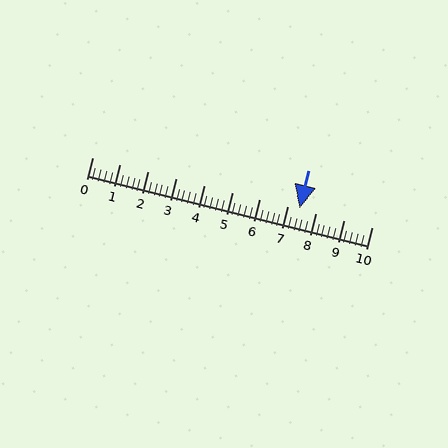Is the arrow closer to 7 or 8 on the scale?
The arrow is closer to 7.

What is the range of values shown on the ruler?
The ruler shows values from 0 to 10.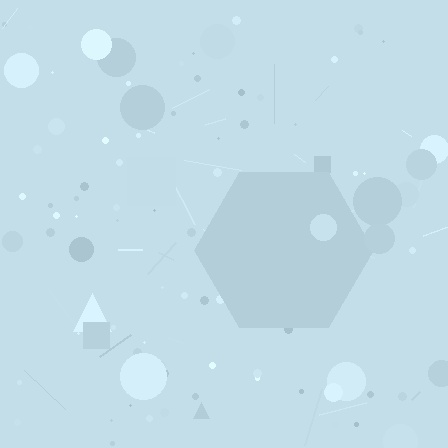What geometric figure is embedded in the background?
A hexagon is embedded in the background.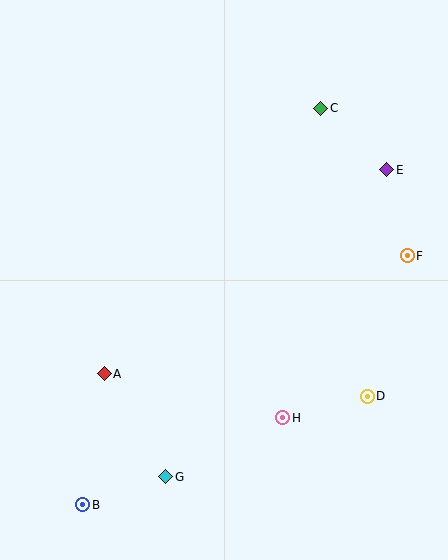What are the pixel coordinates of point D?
Point D is at (367, 396).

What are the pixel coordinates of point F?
Point F is at (407, 256).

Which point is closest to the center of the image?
Point H at (283, 418) is closest to the center.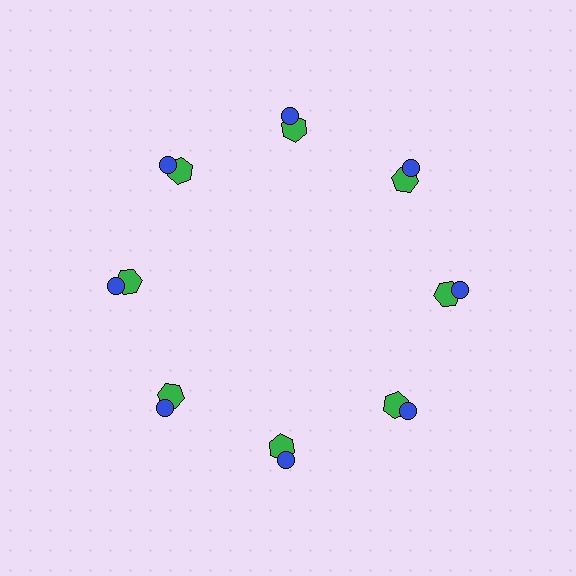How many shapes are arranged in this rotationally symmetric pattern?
There are 16 shapes, arranged in 8 groups of 2.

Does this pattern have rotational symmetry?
Yes, this pattern has 8-fold rotational symmetry. It looks the same after rotating 45 degrees around the center.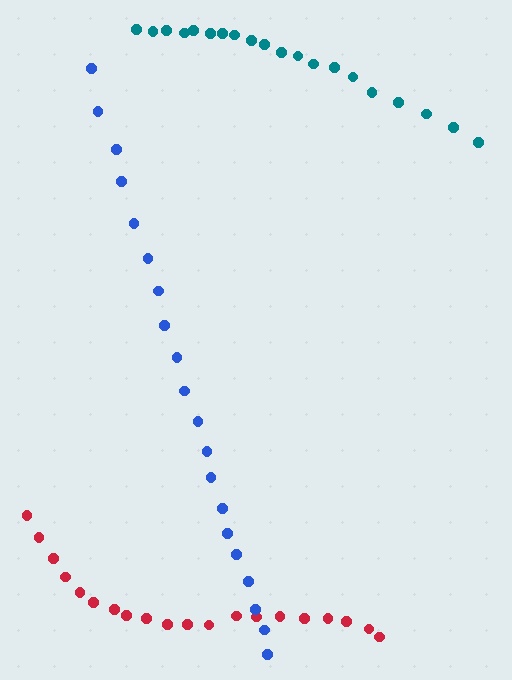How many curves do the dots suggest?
There are 3 distinct paths.